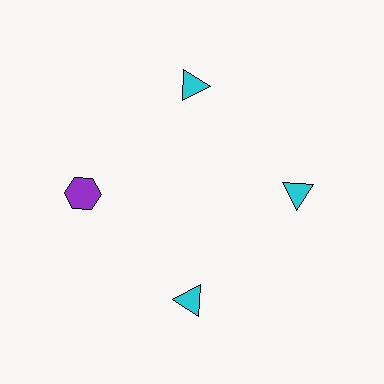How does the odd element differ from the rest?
It differs in both color (purple instead of cyan) and shape (hexagon instead of triangle).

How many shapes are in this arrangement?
There are 4 shapes arranged in a ring pattern.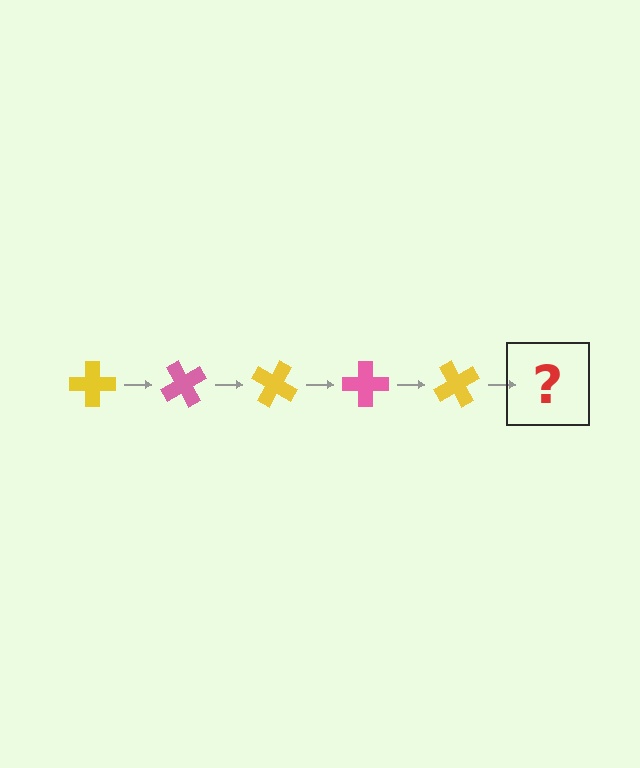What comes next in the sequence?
The next element should be a pink cross, rotated 300 degrees from the start.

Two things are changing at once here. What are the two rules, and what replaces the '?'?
The two rules are that it rotates 60 degrees each step and the color cycles through yellow and pink. The '?' should be a pink cross, rotated 300 degrees from the start.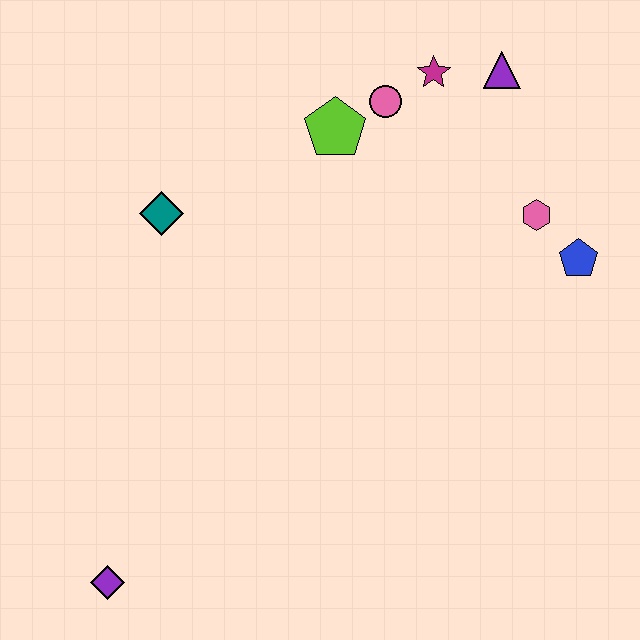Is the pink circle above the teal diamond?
Yes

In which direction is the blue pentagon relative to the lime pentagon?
The blue pentagon is to the right of the lime pentagon.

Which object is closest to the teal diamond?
The lime pentagon is closest to the teal diamond.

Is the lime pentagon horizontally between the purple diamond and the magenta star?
Yes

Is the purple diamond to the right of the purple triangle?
No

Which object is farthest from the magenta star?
The purple diamond is farthest from the magenta star.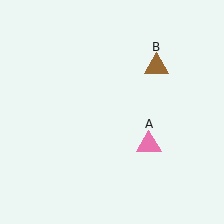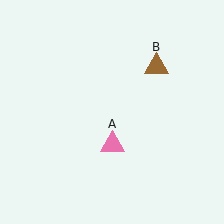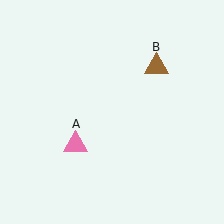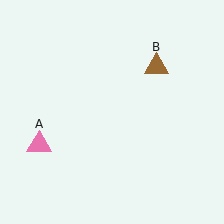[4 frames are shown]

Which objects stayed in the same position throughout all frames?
Brown triangle (object B) remained stationary.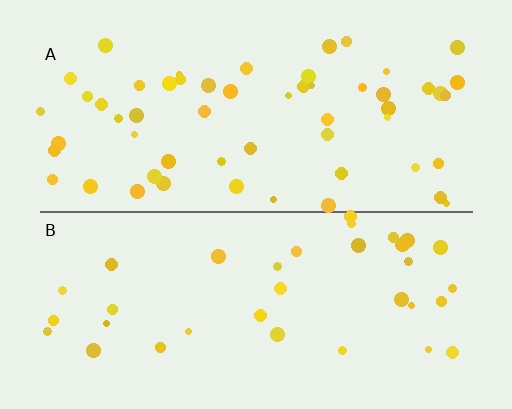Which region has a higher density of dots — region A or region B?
A (the top).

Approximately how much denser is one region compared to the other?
Approximately 1.6× — region A over region B.